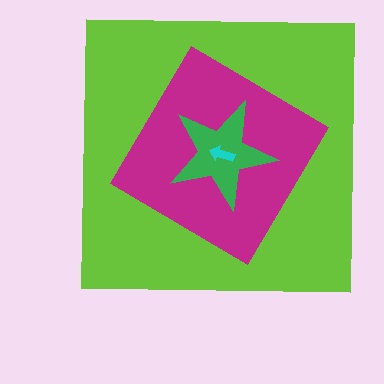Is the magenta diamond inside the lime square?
Yes.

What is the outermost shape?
The lime square.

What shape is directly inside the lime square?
The magenta diamond.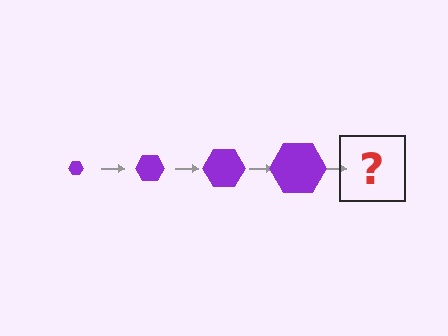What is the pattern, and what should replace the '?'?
The pattern is that the hexagon gets progressively larger each step. The '?' should be a purple hexagon, larger than the previous one.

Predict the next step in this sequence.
The next step is a purple hexagon, larger than the previous one.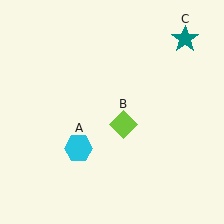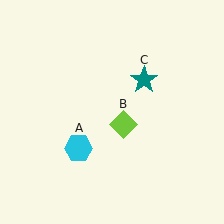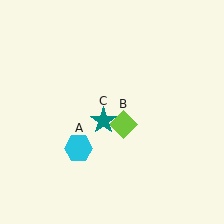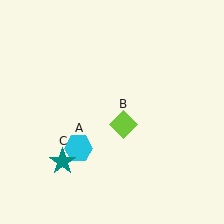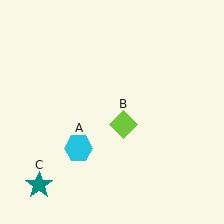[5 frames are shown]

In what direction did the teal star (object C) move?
The teal star (object C) moved down and to the left.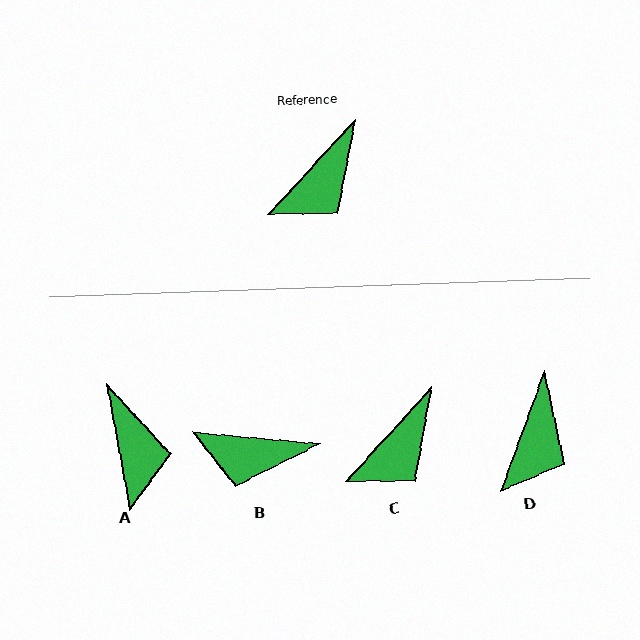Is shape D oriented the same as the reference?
No, it is off by about 23 degrees.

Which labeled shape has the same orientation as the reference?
C.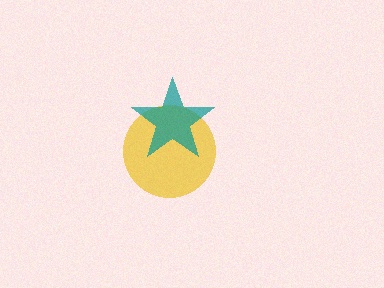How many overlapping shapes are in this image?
There are 2 overlapping shapes in the image.